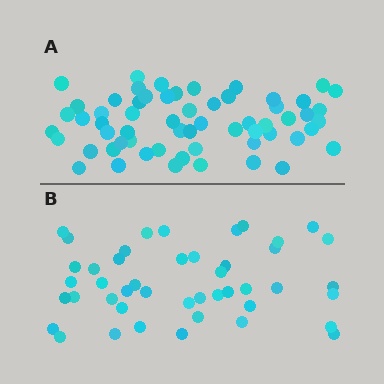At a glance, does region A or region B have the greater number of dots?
Region A (the top region) has more dots.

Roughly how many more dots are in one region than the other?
Region A has approximately 15 more dots than region B.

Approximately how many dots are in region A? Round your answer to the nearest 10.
About 60 dots.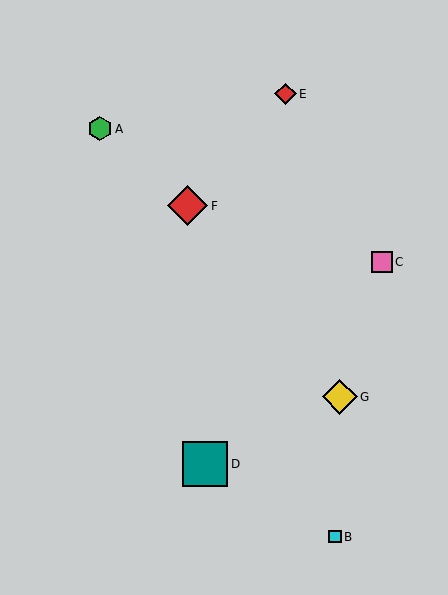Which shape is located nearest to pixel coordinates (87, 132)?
The green hexagon (labeled A) at (100, 129) is nearest to that location.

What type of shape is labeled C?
Shape C is a pink square.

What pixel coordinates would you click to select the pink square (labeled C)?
Click at (382, 262) to select the pink square C.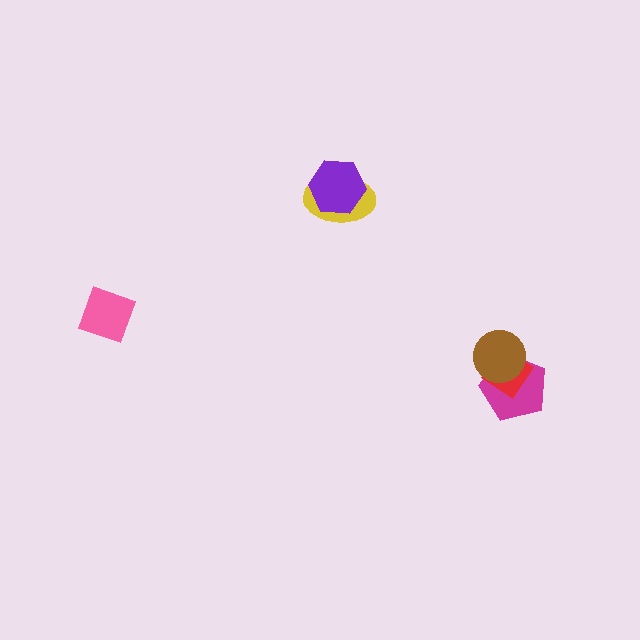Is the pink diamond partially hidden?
No, no other shape covers it.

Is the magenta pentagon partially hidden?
Yes, it is partially covered by another shape.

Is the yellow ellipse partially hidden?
Yes, it is partially covered by another shape.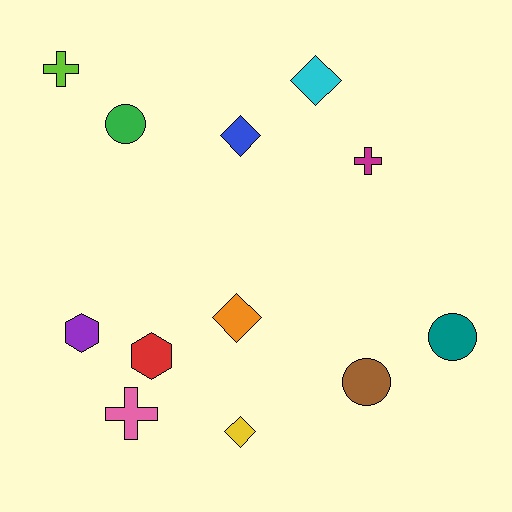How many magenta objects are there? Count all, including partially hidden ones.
There is 1 magenta object.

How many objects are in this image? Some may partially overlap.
There are 12 objects.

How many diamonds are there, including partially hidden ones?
There are 4 diamonds.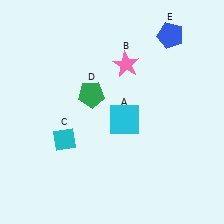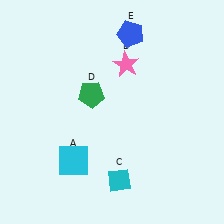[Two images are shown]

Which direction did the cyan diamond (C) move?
The cyan diamond (C) moved right.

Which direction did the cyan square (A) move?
The cyan square (A) moved left.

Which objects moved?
The objects that moved are: the cyan square (A), the cyan diamond (C), the blue pentagon (E).